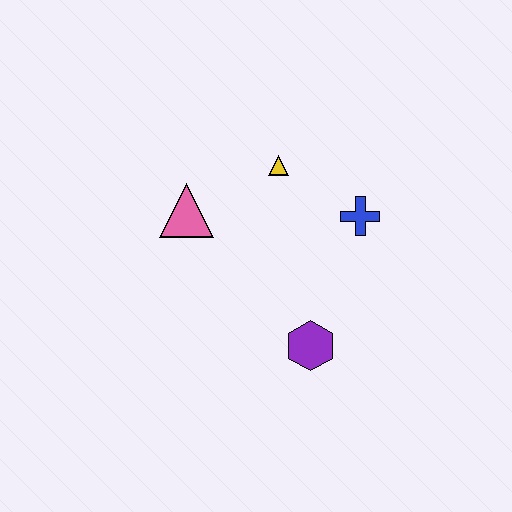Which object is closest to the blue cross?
The yellow triangle is closest to the blue cross.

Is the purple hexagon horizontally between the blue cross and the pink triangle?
Yes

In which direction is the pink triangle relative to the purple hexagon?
The pink triangle is above the purple hexagon.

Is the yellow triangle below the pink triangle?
No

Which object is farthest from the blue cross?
The pink triangle is farthest from the blue cross.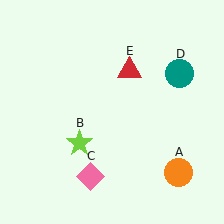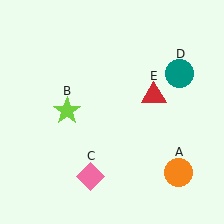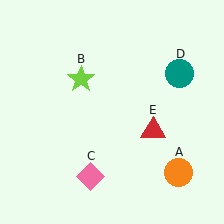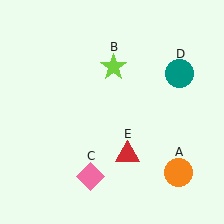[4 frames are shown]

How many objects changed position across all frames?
2 objects changed position: lime star (object B), red triangle (object E).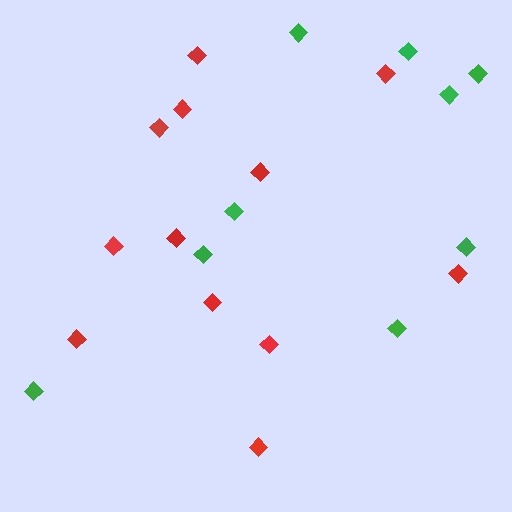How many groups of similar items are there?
There are 2 groups: one group of red diamonds (12) and one group of green diamonds (9).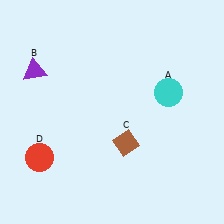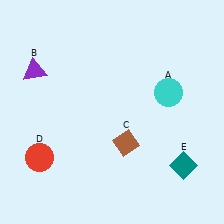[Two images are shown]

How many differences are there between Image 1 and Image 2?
There is 1 difference between the two images.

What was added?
A teal diamond (E) was added in Image 2.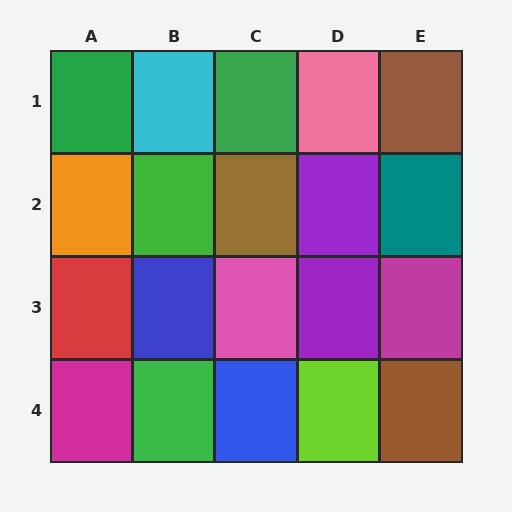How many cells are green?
4 cells are green.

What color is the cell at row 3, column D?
Purple.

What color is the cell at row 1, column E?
Brown.